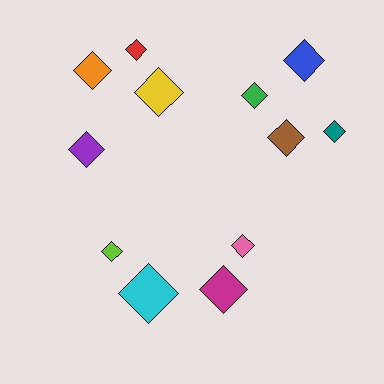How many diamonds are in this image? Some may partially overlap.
There are 12 diamonds.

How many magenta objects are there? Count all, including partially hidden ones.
There is 1 magenta object.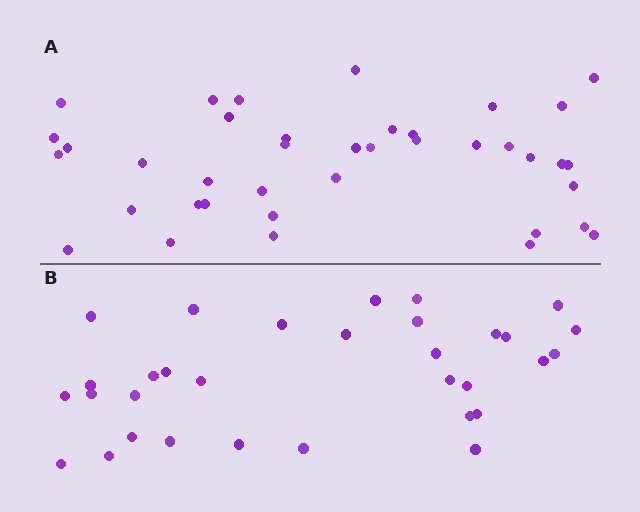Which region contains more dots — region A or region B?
Region A (the top region) has more dots.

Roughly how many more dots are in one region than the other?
Region A has roughly 8 or so more dots than region B.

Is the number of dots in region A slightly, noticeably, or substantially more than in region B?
Region A has only slightly more — the two regions are fairly close. The ratio is roughly 1.2 to 1.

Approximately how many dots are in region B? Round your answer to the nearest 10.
About 30 dots. (The exact count is 32, which rounds to 30.)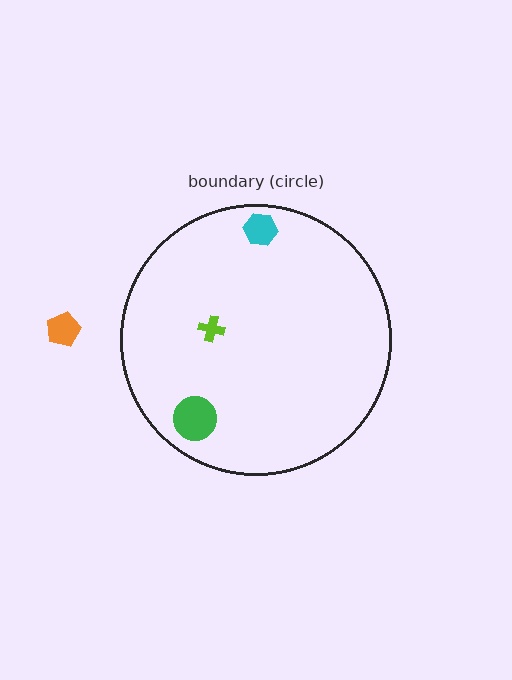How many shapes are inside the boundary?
3 inside, 1 outside.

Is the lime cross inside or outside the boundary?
Inside.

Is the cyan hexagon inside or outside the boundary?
Inside.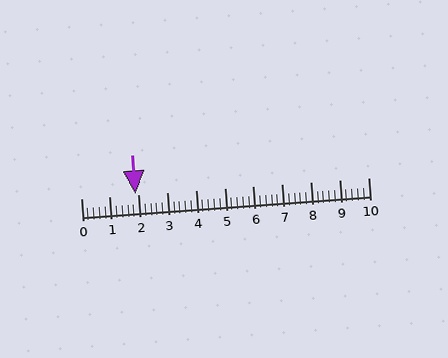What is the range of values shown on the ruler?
The ruler shows values from 0 to 10.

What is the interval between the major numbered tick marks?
The major tick marks are spaced 1 units apart.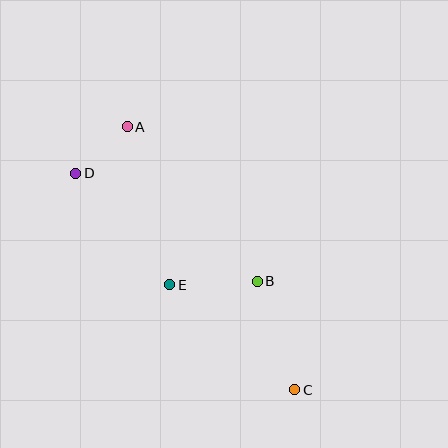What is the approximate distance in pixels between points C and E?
The distance between C and E is approximately 163 pixels.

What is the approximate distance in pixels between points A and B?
The distance between A and B is approximately 202 pixels.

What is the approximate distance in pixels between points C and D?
The distance between C and D is approximately 308 pixels.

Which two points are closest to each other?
Points A and D are closest to each other.